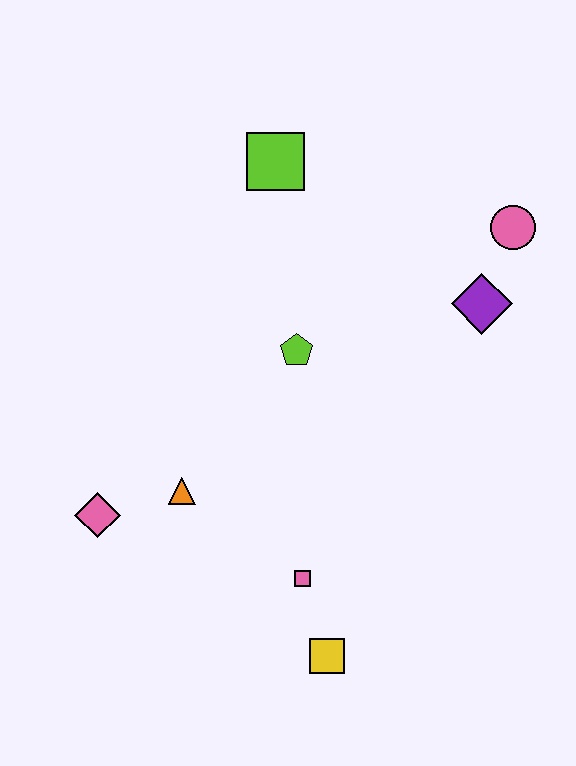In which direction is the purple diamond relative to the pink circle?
The purple diamond is below the pink circle.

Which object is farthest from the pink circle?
The pink diamond is farthest from the pink circle.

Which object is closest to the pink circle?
The purple diamond is closest to the pink circle.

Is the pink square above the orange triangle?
No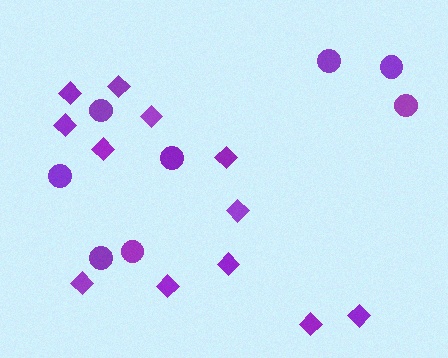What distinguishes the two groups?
There are 2 groups: one group of circles (8) and one group of diamonds (12).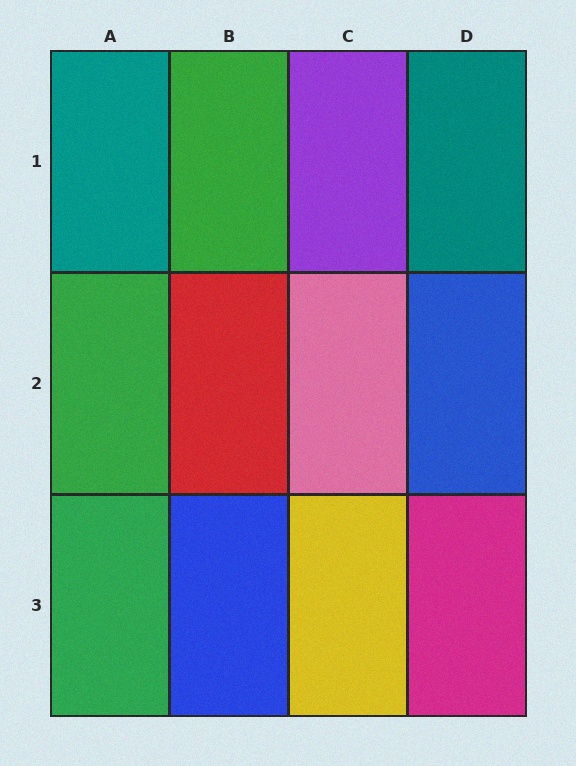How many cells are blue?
2 cells are blue.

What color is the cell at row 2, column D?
Blue.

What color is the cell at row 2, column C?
Pink.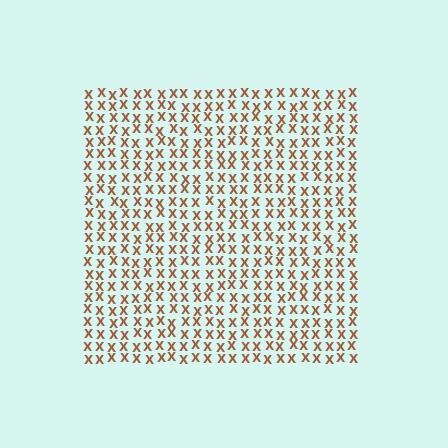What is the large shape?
The large shape is a square.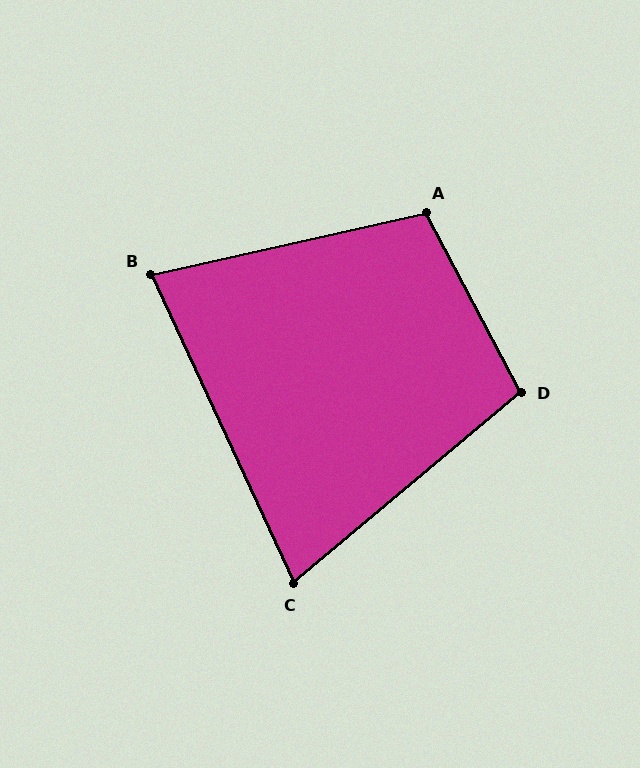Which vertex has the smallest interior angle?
C, at approximately 75 degrees.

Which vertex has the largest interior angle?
A, at approximately 105 degrees.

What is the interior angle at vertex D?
Approximately 102 degrees (obtuse).